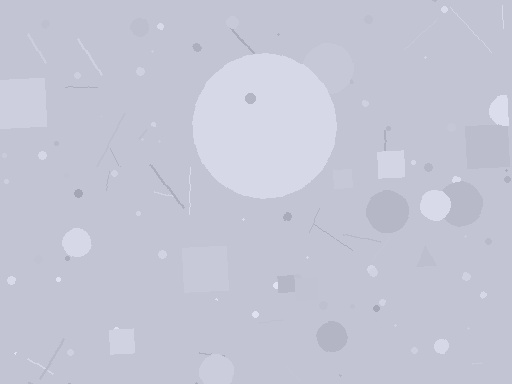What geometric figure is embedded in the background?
A circle is embedded in the background.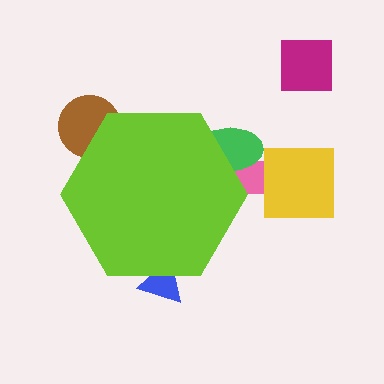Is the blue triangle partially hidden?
Yes, the blue triangle is partially hidden behind the lime hexagon.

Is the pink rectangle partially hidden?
Yes, the pink rectangle is partially hidden behind the lime hexagon.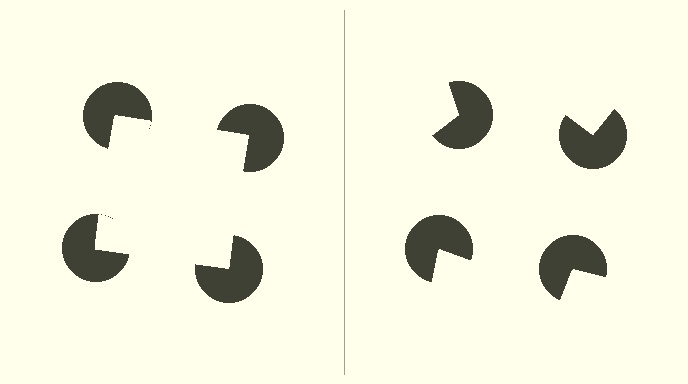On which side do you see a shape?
An illusory square appears on the left side. On the right side the wedge cuts are rotated, so no coherent shape forms.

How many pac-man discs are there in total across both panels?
8 — 4 on each side.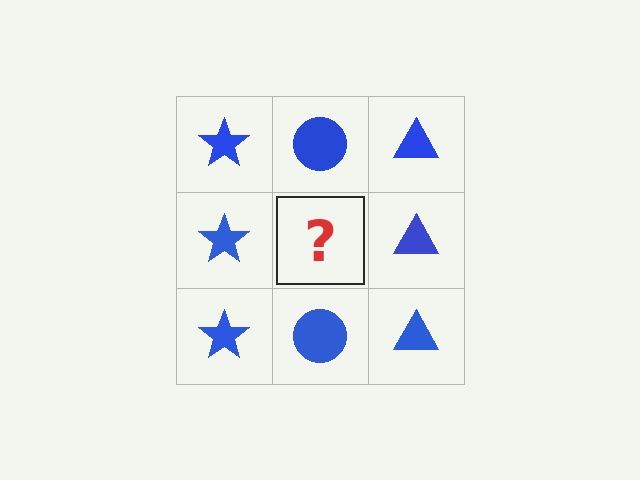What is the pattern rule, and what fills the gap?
The rule is that each column has a consistent shape. The gap should be filled with a blue circle.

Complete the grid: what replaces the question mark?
The question mark should be replaced with a blue circle.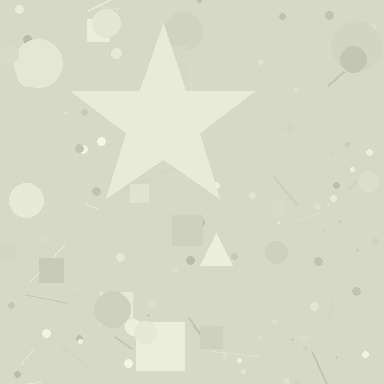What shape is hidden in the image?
A star is hidden in the image.